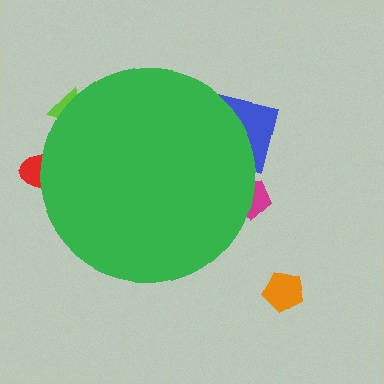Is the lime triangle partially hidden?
Yes, the lime triangle is partially hidden behind the green circle.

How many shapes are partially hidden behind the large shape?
4 shapes are partially hidden.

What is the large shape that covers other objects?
A green circle.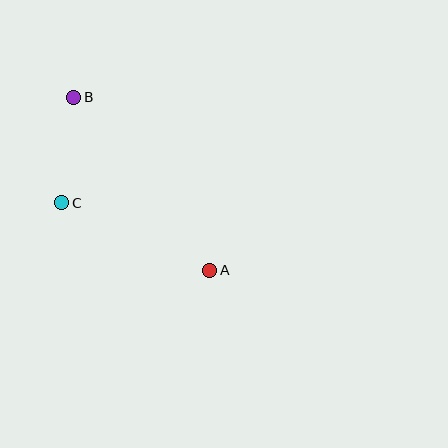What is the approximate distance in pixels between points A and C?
The distance between A and C is approximately 163 pixels.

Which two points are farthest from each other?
Points A and B are farthest from each other.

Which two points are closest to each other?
Points B and C are closest to each other.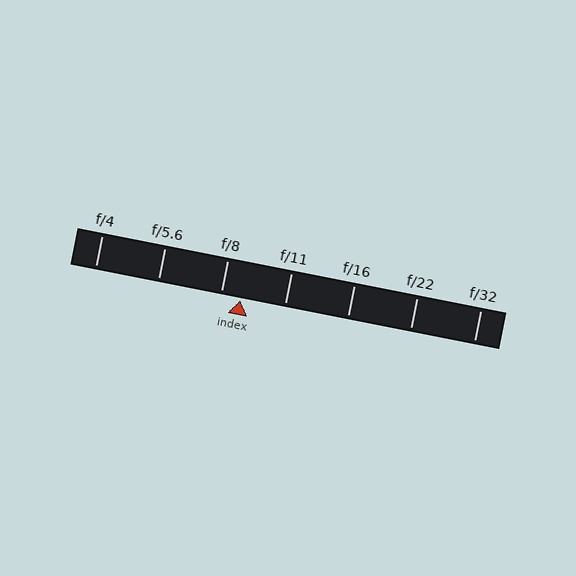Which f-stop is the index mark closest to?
The index mark is closest to f/8.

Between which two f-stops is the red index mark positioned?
The index mark is between f/8 and f/11.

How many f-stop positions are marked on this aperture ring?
There are 7 f-stop positions marked.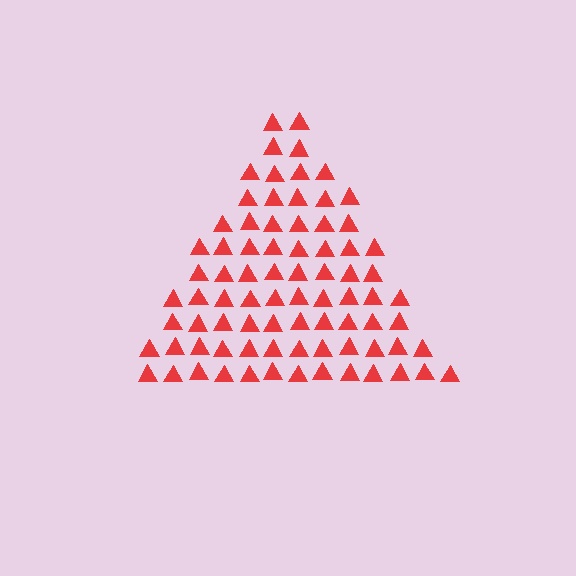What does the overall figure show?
The overall figure shows a triangle.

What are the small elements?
The small elements are triangles.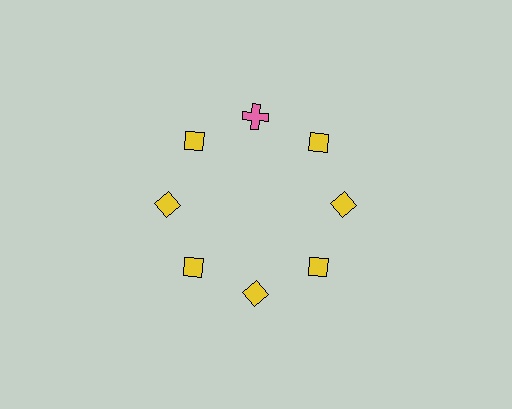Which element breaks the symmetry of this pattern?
The pink cross at roughly the 12 o'clock position breaks the symmetry. All other shapes are yellow diamonds.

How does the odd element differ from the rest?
It differs in both color (pink instead of yellow) and shape (cross instead of diamond).